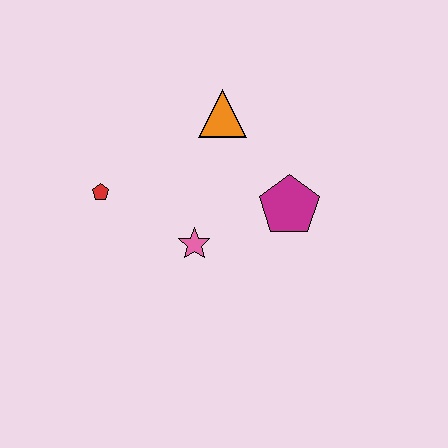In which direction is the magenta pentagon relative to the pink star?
The magenta pentagon is to the right of the pink star.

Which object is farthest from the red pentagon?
The magenta pentagon is farthest from the red pentagon.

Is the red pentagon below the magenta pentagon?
No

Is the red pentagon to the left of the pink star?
Yes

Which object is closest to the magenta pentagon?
The pink star is closest to the magenta pentagon.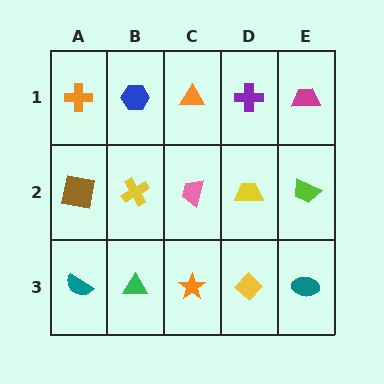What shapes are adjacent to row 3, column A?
A brown square (row 2, column A), a green triangle (row 3, column B).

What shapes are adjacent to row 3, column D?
A yellow trapezoid (row 2, column D), an orange star (row 3, column C), a teal ellipse (row 3, column E).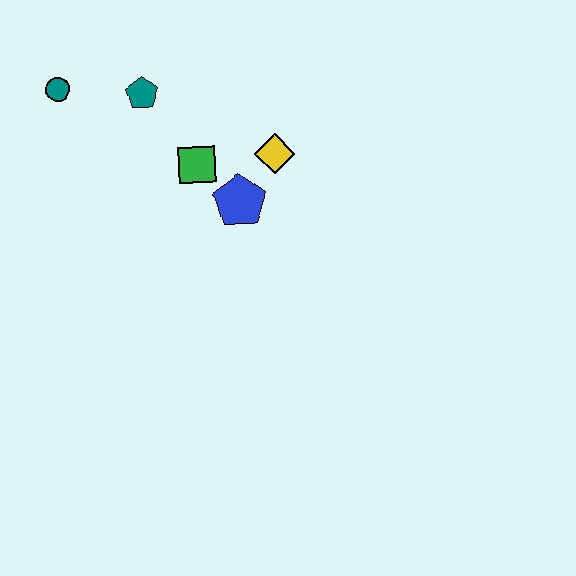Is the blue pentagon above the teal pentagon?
No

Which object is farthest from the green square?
The teal circle is farthest from the green square.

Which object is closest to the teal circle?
The teal pentagon is closest to the teal circle.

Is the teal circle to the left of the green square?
Yes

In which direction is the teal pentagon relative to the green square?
The teal pentagon is above the green square.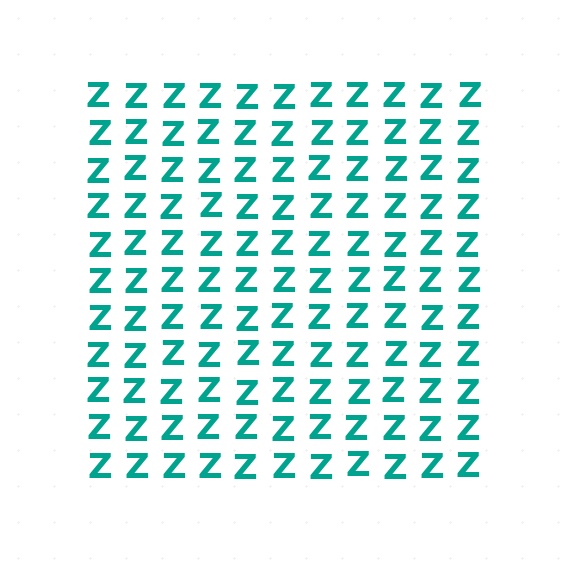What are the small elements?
The small elements are letter Z's.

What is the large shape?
The large shape is a square.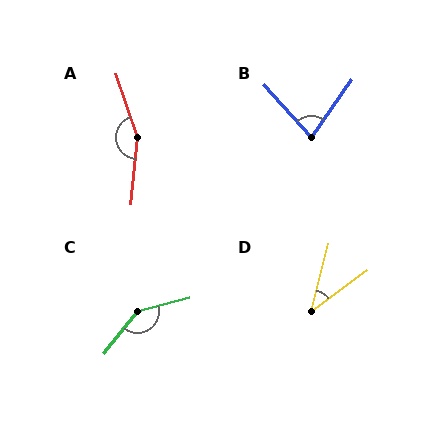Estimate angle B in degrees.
Approximately 77 degrees.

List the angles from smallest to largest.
D (39°), B (77°), C (142°), A (156°).